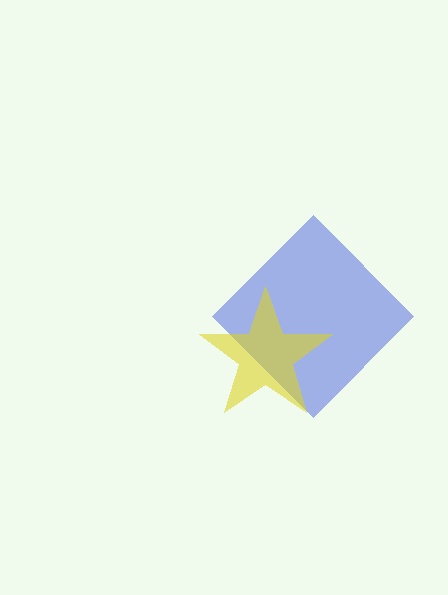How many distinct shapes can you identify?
There are 2 distinct shapes: a blue diamond, a yellow star.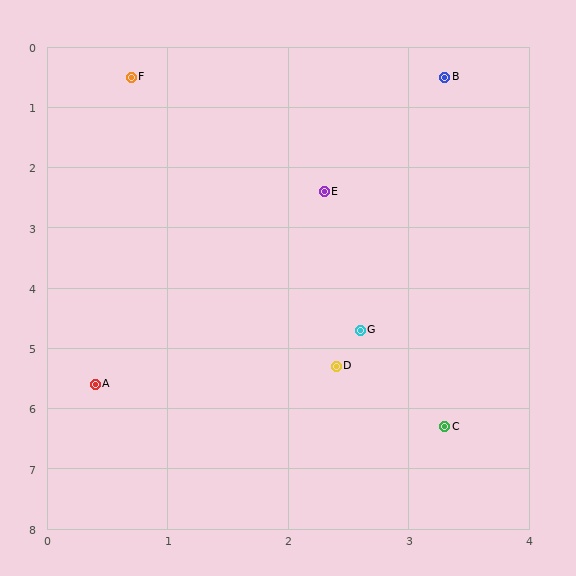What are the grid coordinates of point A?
Point A is at approximately (0.4, 5.6).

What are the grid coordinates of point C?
Point C is at approximately (3.3, 6.3).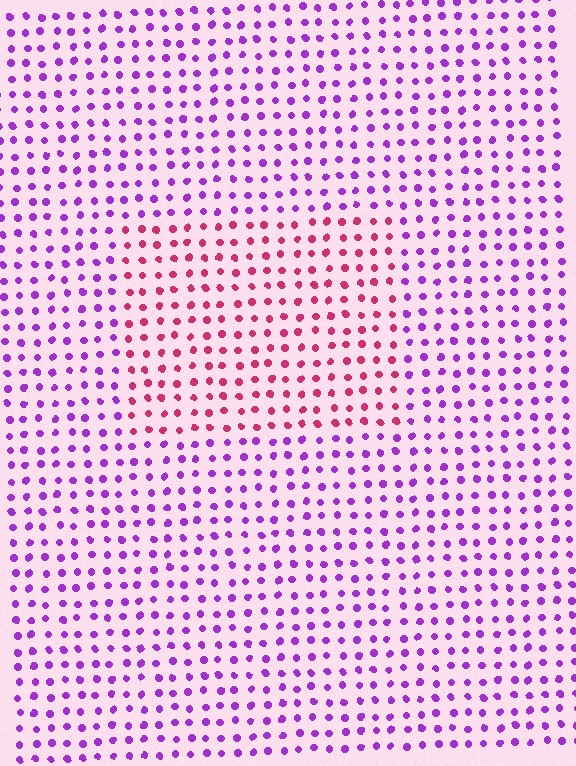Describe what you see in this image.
The image is filled with small purple elements in a uniform arrangement. A rectangle-shaped region is visible where the elements are tinted to a slightly different hue, forming a subtle color boundary.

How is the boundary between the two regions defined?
The boundary is defined purely by a slight shift in hue (about 51 degrees). Spacing, size, and orientation are identical on both sides.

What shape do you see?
I see a rectangle.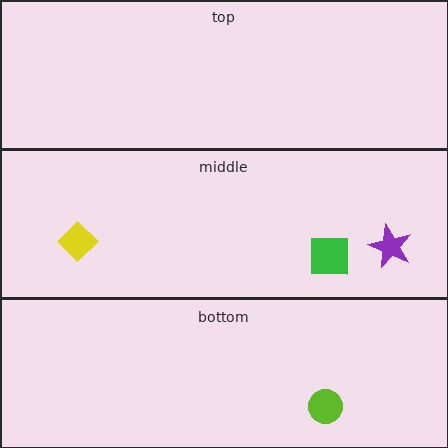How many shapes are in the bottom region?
1.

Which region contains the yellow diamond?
The middle region.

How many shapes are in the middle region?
3.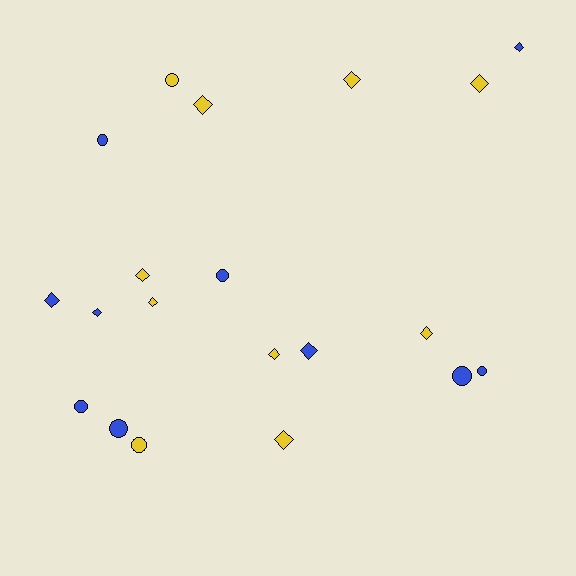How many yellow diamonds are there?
There are 8 yellow diamonds.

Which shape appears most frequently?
Diamond, with 12 objects.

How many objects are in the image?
There are 20 objects.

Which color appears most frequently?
Yellow, with 10 objects.